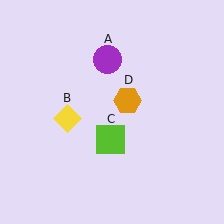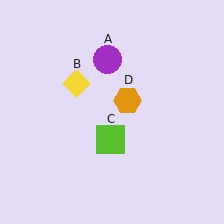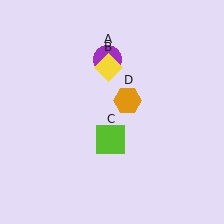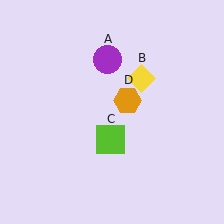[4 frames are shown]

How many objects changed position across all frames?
1 object changed position: yellow diamond (object B).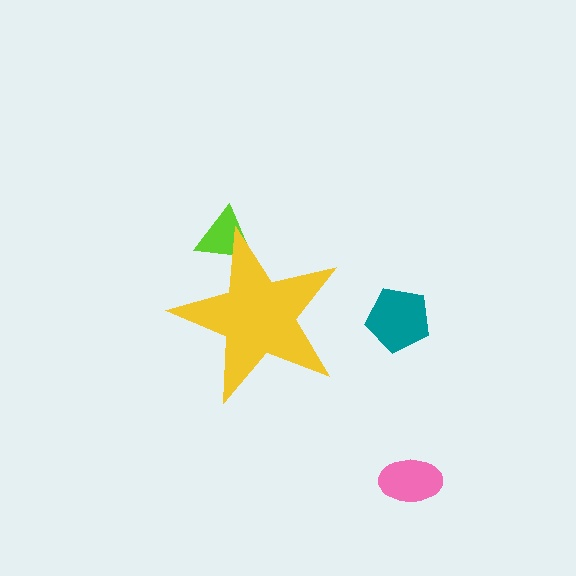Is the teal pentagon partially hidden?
No, the teal pentagon is fully visible.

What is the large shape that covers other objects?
A yellow star.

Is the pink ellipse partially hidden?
No, the pink ellipse is fully visible.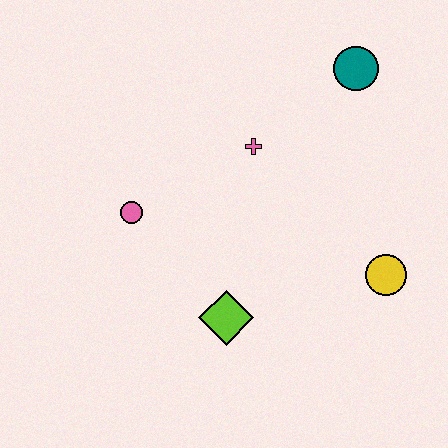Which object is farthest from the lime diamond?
The teal circle is farthest from the lime diamond.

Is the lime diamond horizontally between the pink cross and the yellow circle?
No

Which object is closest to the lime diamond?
The pink circle is closest to the lime diamond.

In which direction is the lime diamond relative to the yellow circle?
The lime diamond is to the left of the yellow circle.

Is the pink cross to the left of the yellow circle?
Yes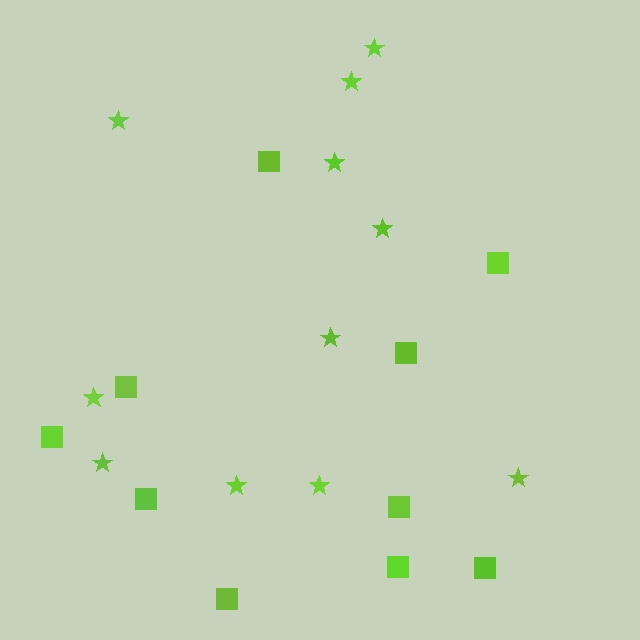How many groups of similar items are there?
There are 2 groups: one group of stars (11) and one group of squares (10).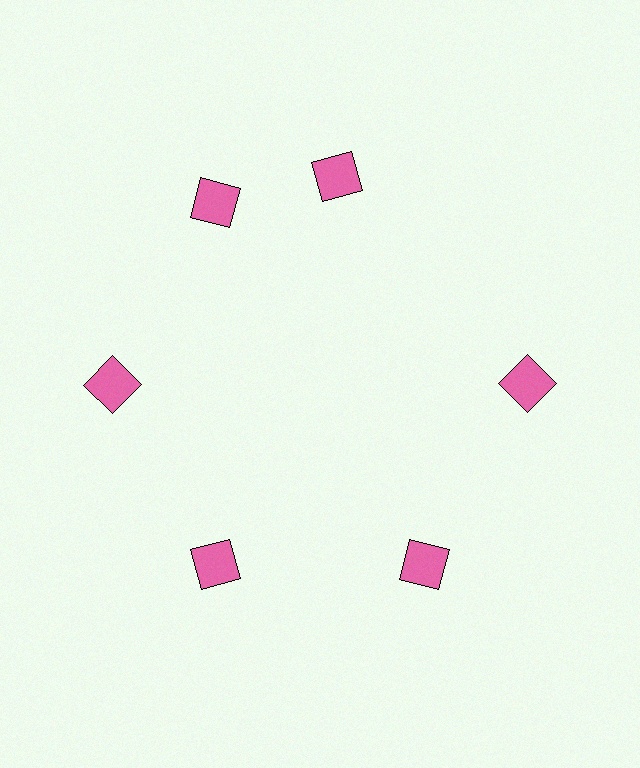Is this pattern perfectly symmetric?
No. The 6 pink squares are arranged in a ring, but one element near the 1 o'clock position is rotated out of alignment along the ring, breaking the 6-fold rotational symmetry.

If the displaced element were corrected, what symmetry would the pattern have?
It would have 6-fold rotational symmetry — the pattern would map onto itself every 60 degrees.